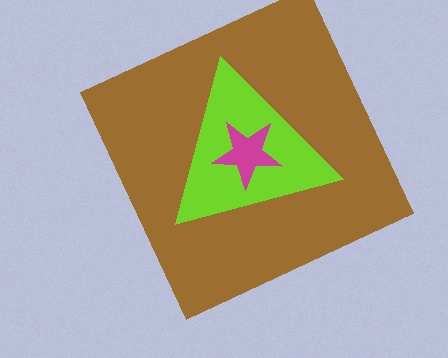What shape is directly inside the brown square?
The lime triangle.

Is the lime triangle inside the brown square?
Yes.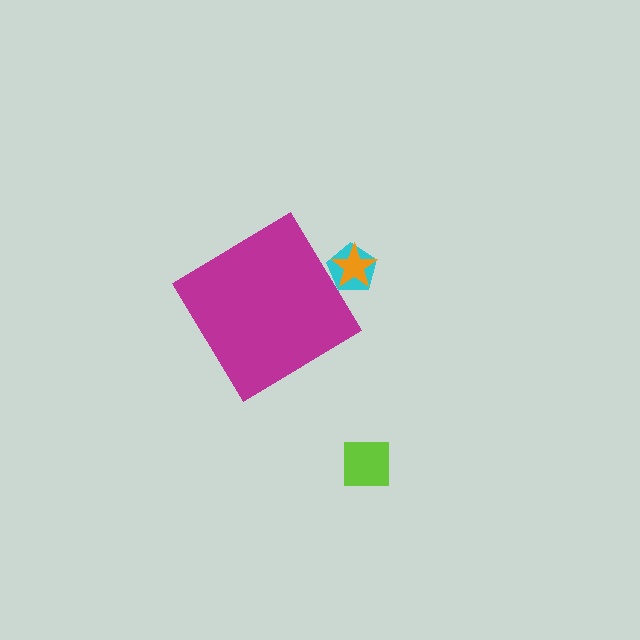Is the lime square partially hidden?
No, the lime square is fully visible.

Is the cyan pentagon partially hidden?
Yes, the cyan pentagon is partially hidden behind the magenta diamond.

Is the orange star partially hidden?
Yes, the orange star is partially hidden behind the magenta diamond.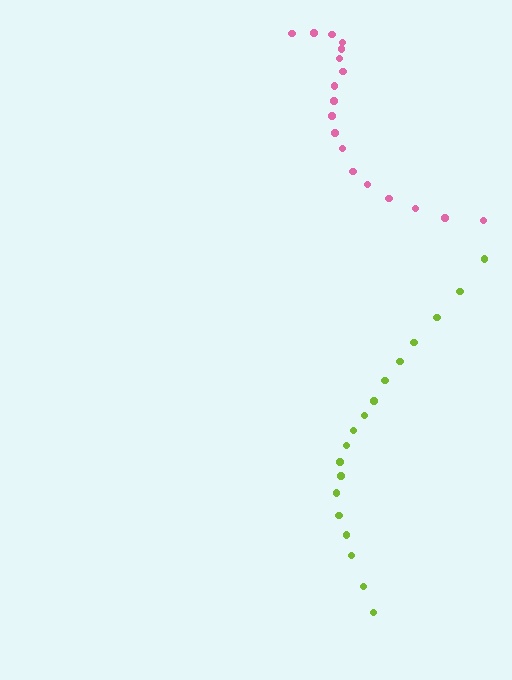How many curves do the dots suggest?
There are 2 distinct paths.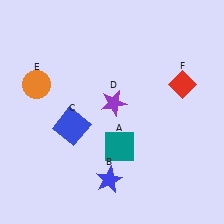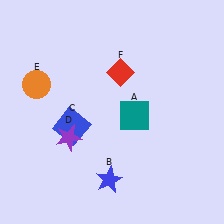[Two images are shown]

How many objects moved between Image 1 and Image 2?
3 objects moved between the two images.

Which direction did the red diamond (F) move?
The red diamond (F) moved left.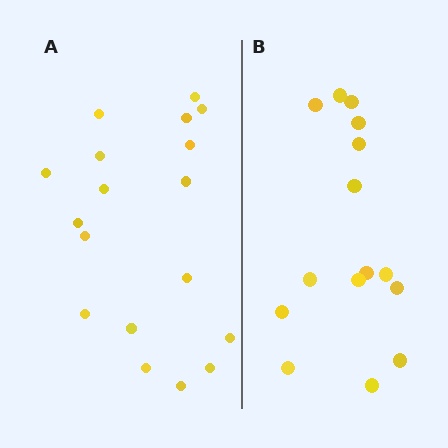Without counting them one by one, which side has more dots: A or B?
Region A (the left region) has more dots.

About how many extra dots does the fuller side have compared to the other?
Region A has just a few more — roughly 2 or 3 more dots than region B.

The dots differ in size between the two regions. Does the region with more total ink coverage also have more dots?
No. Region B has more total ink coverage because its dots are larger, but region A actually contains more individual dots. Total area can be misleading — the number of items is what matters here.